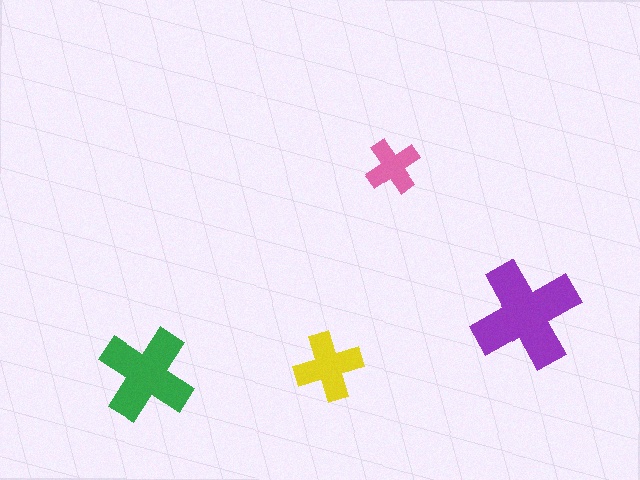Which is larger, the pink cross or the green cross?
The green one.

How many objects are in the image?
There are 4 objects in the image.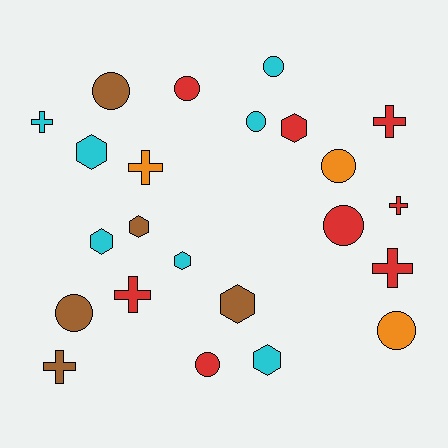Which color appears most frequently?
Red, with 8 objects.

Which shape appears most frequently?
Circle, with 9 objects.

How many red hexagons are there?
There is 1 red hexagon.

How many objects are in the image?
There are 23 objects.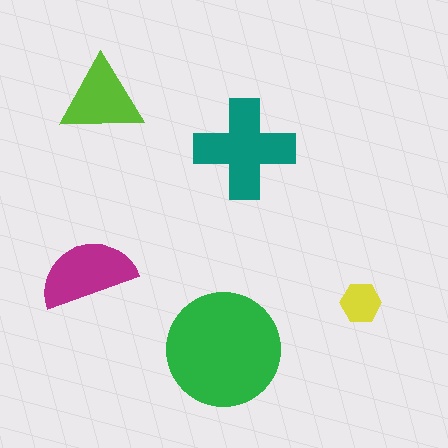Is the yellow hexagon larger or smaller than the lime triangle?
Smaller.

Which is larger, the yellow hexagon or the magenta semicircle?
The magenta semicircle.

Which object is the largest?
The green circle.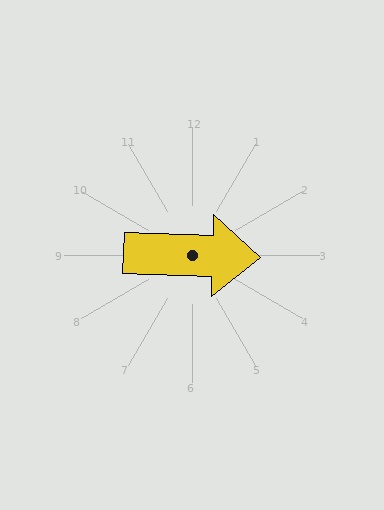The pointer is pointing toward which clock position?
Roughly 3 o'clock.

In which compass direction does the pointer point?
East.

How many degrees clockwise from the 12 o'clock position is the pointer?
Approximately 92 degrees.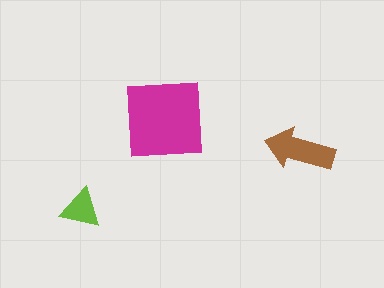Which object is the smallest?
The lime triangle.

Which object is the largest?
The magenta square.